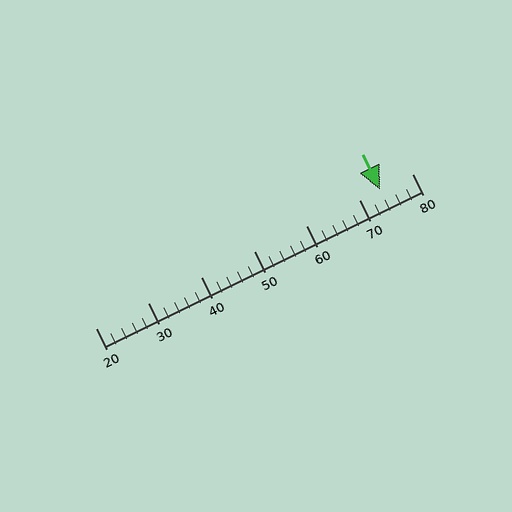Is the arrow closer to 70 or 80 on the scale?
The arrow is closer to 70.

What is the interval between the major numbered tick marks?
The major tick marks are spaced 10 units apart.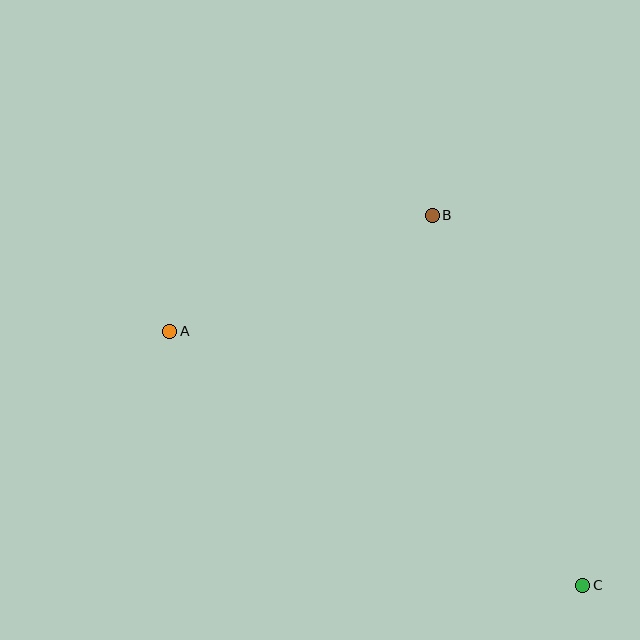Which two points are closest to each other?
Points A and B are closest to each other.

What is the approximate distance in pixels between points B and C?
The distance between B and C is approximately 399 pixels.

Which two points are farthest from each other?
Points A and C are farthest from each other.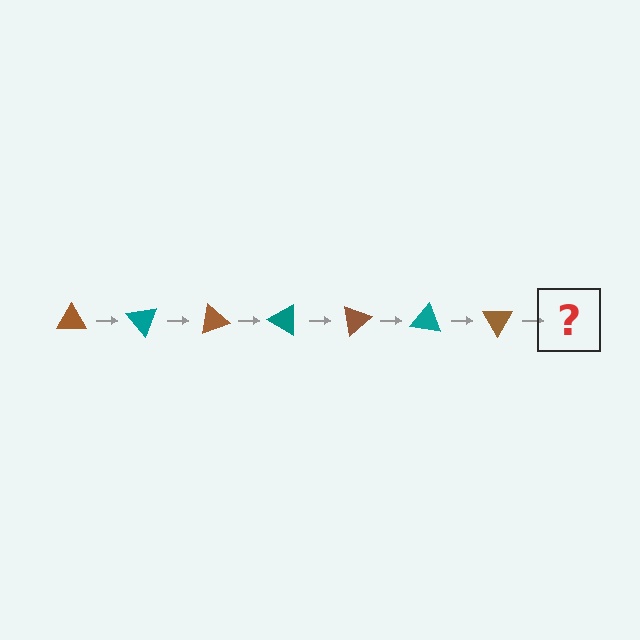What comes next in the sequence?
The next element should be a teal triangle, rotated 350 degrees from the start.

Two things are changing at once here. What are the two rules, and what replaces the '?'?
The two rules are that it rotates 50 degrees each step and the color cycles through brown and teal. The '?' should be a teal triangle, rotated 350 degrees from the start.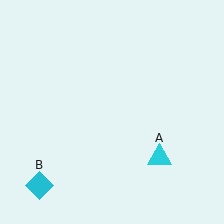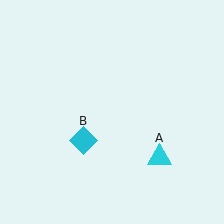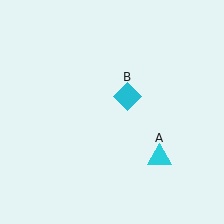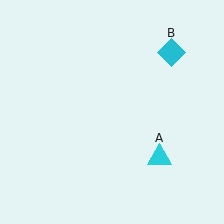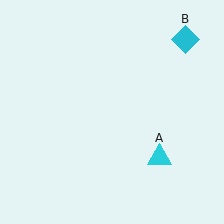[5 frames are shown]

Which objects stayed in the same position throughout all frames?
Cyan triangle (object A) remained stationary.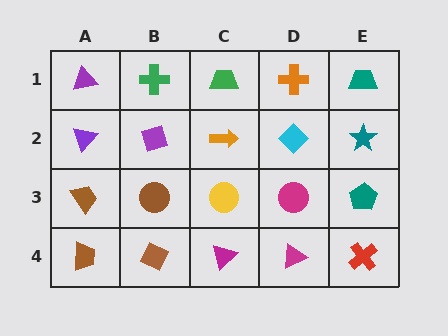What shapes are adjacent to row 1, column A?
A purple triangle (row 2, column A), a green cross (row 1, column B).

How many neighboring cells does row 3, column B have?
4.